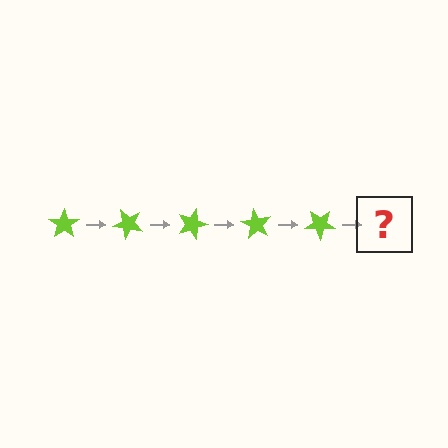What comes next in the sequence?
The next element should be a lime star rotated 225 degrees.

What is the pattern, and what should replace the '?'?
The pattern is that the star rotates 45 degrees each step. The '?' should be a lime star rotated 225 degrees.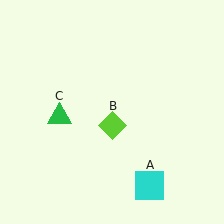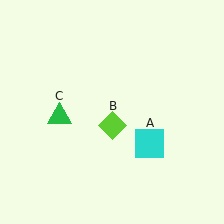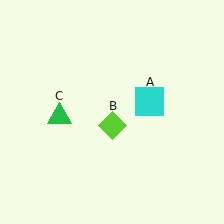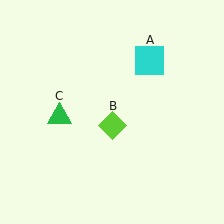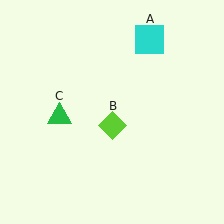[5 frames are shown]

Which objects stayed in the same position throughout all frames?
Lime diamond (object B) and green triangle (object C) remained stationary.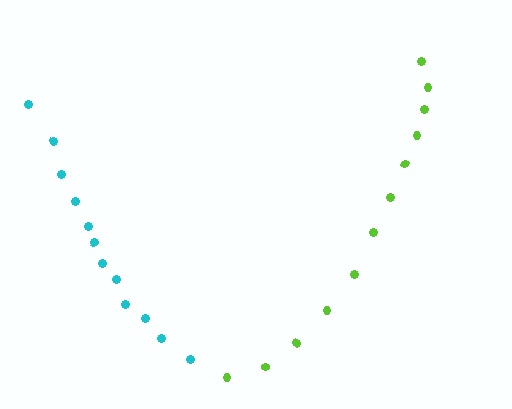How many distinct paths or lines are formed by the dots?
There are 2 distinct paths.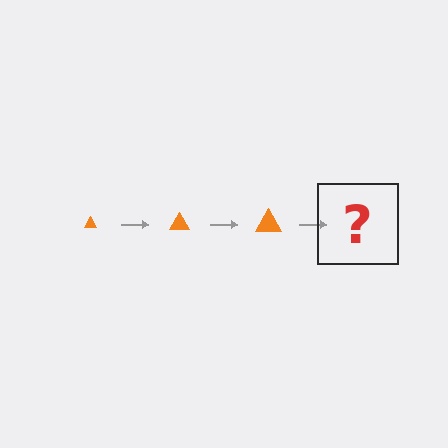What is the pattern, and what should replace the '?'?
The pattern is that the triangle gets progressively larger each step. The '?' should be an orange triangle, larger than the previous one.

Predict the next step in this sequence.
The next step is an orange triangle, larger than the previous one.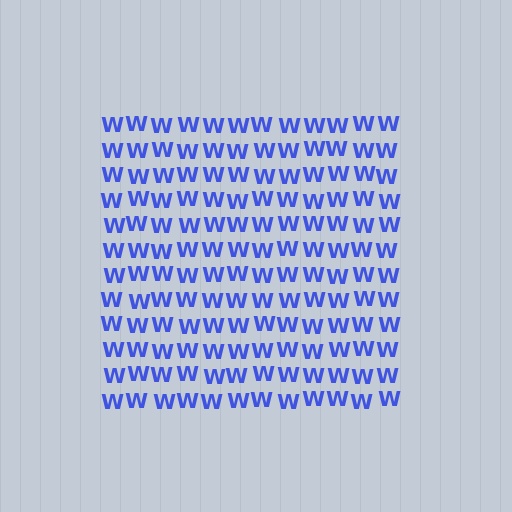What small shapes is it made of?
It is made of small letter W's.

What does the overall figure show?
The overall figure shows a square.